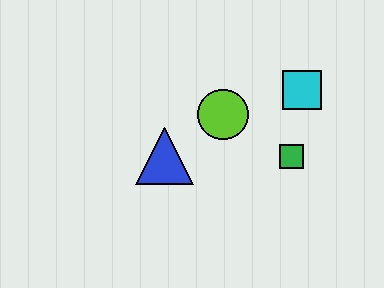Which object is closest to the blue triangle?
The lime circle is closest to the blue triangle.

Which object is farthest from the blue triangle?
The cyan square is farthest from the blue triangle.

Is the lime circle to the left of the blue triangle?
No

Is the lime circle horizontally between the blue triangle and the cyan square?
Yes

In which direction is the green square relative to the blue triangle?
The green square is to the right of the blue triangle.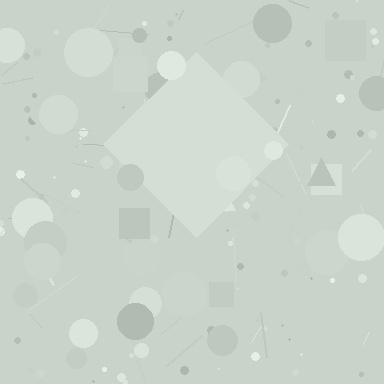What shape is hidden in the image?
A diamond is hidden in the image.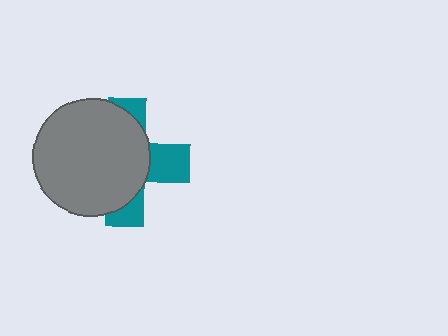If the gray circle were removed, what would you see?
You would see the complete teal cross.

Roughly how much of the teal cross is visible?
A small part of it is visible (roughly 35%).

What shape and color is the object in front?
The object in front is a gray circle.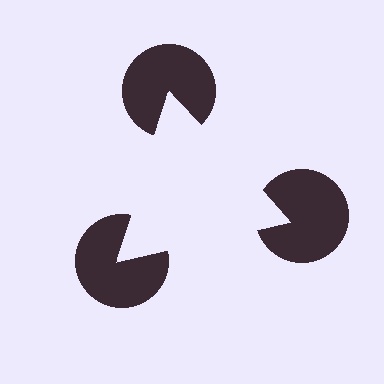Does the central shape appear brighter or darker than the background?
It typically appears slightly brighter than the background, even though no actual brightness change is drawn.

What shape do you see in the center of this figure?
An illusory triangle — its edges are inferred from the aligned wedge cuts in the pac-man discs, not physically drawn.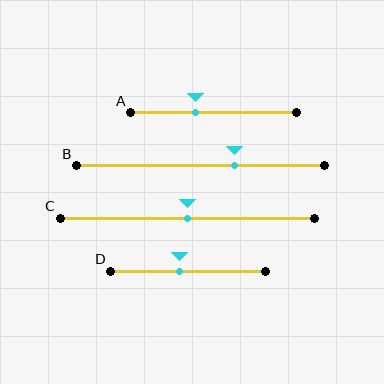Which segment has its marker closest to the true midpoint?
Segment C has its marker closest to the true midpoint.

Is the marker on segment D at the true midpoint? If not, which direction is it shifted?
No, the marker on segment D is shifted to the left by about 5% of the segment length.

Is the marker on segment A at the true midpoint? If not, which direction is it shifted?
No, the marker on segment A is shifted to the left by about 11% of the segment length.